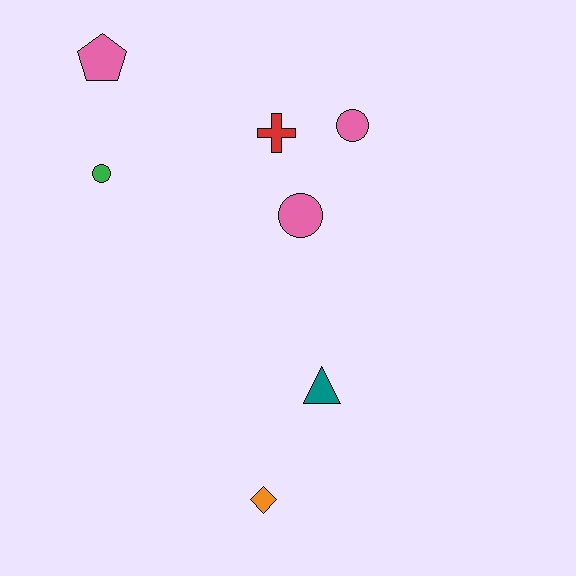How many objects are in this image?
There are 7 objects.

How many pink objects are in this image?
There are 3 pink objects.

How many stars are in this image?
There are no stars.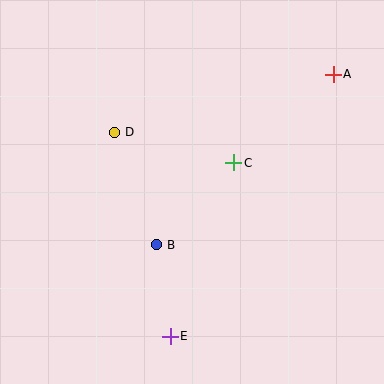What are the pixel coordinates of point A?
Point A is at (333, 74).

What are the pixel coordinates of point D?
Point D is at (115, 132).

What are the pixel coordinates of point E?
Point E is at (170, 336).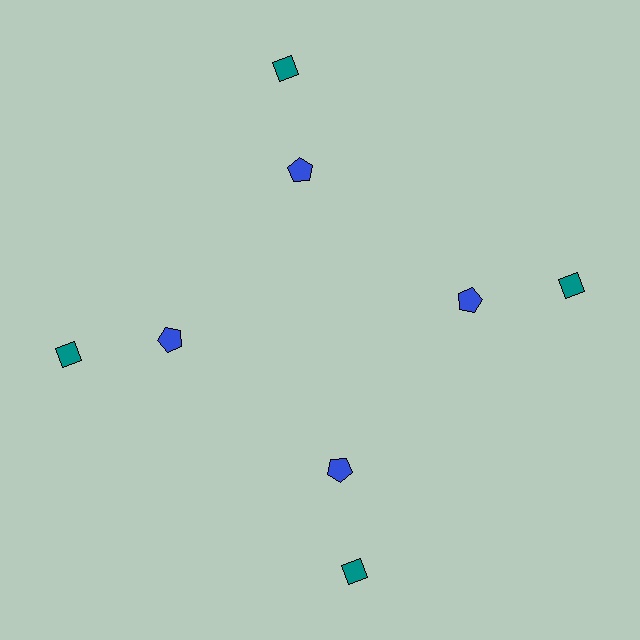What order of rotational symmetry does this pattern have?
This pattern has 4-fold rotational symmetry.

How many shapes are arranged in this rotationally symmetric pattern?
There are 8 shapes, arranged in 4 groups of 2.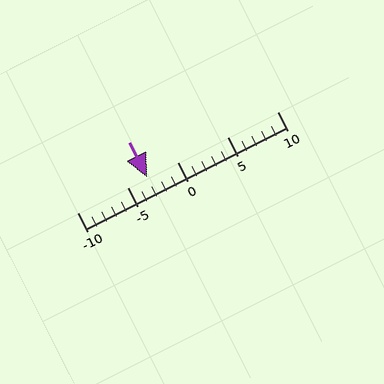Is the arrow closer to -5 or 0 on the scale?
The arrow is closer to -5.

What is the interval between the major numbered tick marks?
The major tick marks are spaced 5 units apart.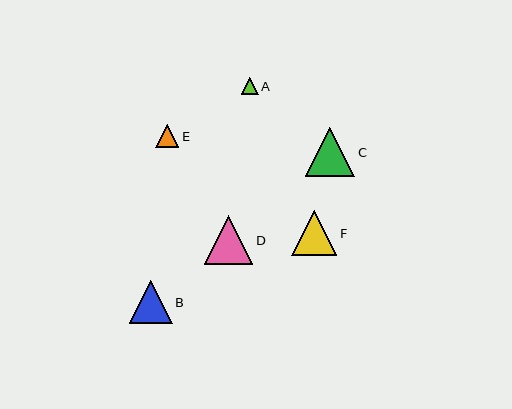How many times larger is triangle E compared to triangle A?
Triangle E is approximately 1.4 times the size of triangle A.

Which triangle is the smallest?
Triangle A is the smallest with a size of approximately 17 pixels.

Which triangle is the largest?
Triangle C is the largest with a size of approximately 49 pixels.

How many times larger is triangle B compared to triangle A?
Triangle B is approximately 2.6 times the size of triangle A.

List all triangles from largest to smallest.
From largest to smallest: C, D, F, B, E, A.